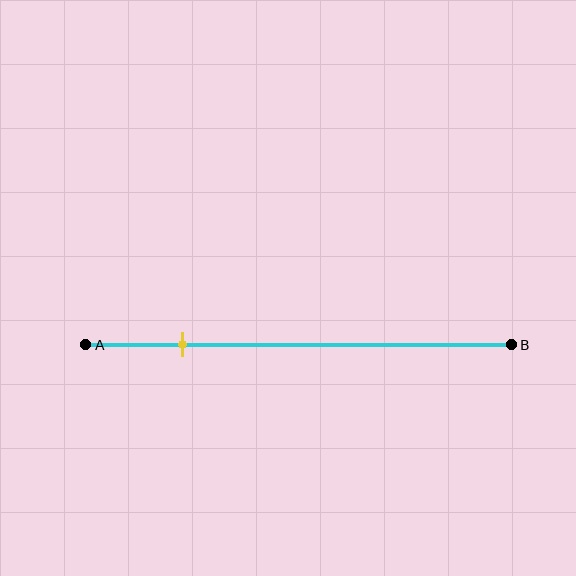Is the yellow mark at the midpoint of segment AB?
No, the mark is at about 25% from A, not at the 50% midpoint.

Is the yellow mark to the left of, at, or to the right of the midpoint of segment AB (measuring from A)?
The yellow mark is to the left of the midpoint of segment AB.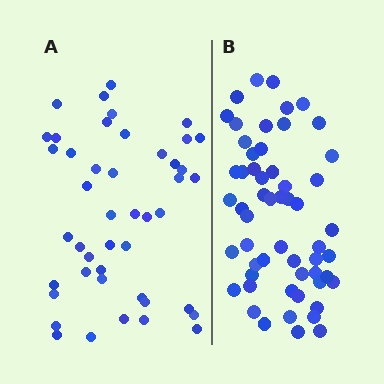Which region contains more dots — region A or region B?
Region B (the right region) has more dots.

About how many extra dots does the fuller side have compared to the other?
Region B has roughly 12 or so more dots than region A.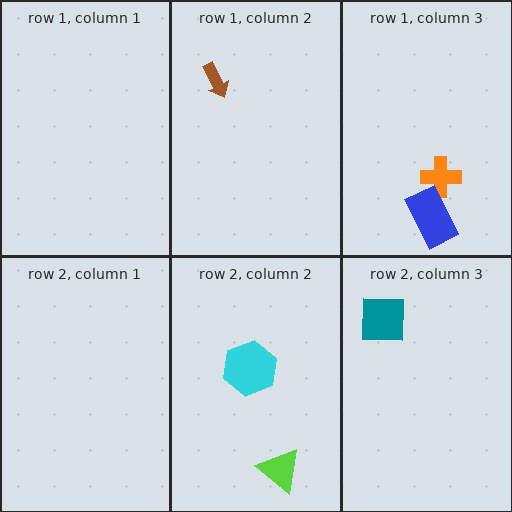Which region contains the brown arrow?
The row 1, column 2 region.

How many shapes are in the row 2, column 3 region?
1.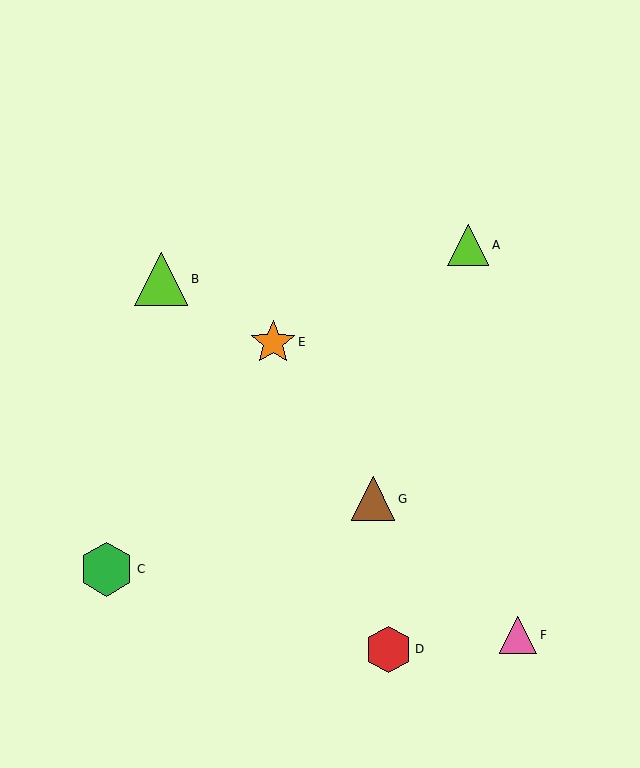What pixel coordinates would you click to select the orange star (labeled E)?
Click at (273, 342) to select the orange star E.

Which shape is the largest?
The green hexagon (labeled C) is the largest.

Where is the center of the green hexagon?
The center of the green hexagon is at (107, 569).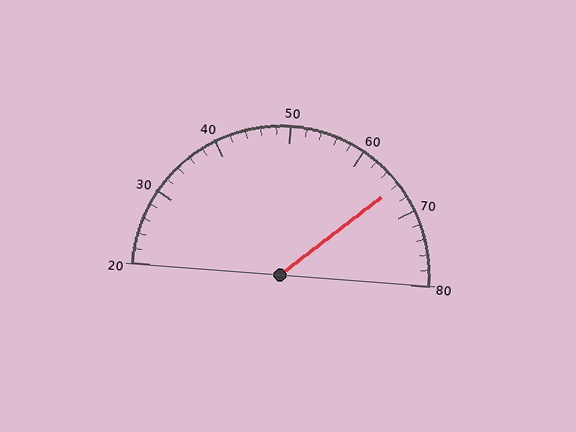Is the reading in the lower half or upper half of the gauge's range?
The reading is in the upper half of the range (20 to 80).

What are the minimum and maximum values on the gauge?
The gauge ranges from 20 to 80.